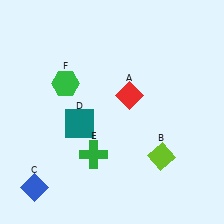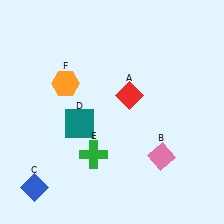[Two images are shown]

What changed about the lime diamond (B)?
In Image 1, B is lime. In Image 2, it changed to pink.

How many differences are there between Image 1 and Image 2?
There are 2 differences between the two images.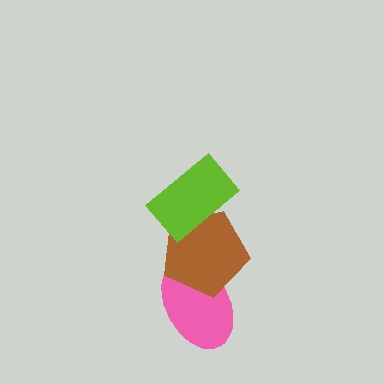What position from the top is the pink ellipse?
The pink ellipse is 3rd from the top.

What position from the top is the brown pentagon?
The brown pentagon is 2nd from the top.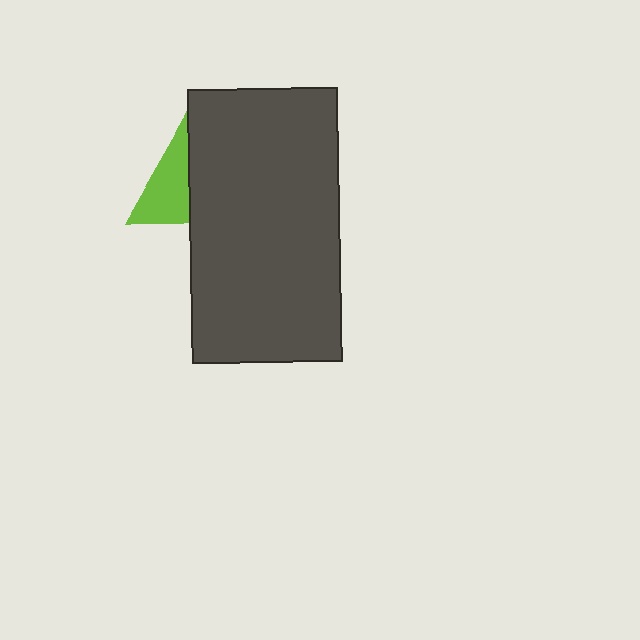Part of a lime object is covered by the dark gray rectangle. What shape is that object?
It is a triangle.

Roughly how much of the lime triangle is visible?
A small part of it is visible (roughly 44%).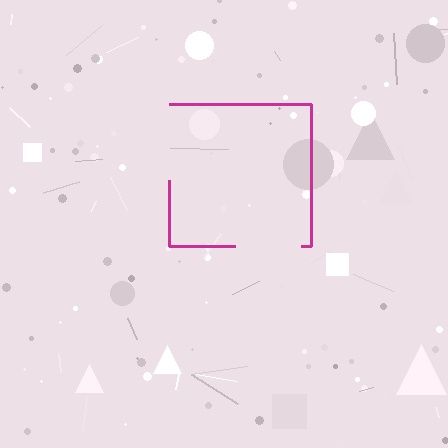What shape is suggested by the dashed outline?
The dashed outline suggests a square.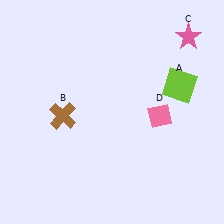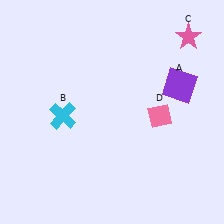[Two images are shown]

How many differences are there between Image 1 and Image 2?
There are 2 differences between the two images.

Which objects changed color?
A changed from lime to purple. B changed from brown to cyan.